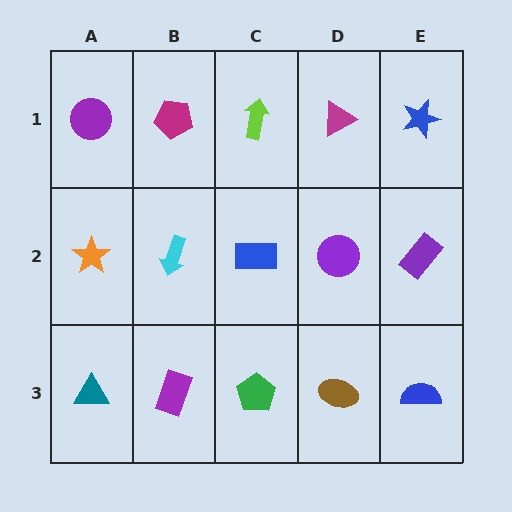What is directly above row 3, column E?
A purple rectangle.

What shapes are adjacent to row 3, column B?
A cyan arrow (row 2, column B), a teal triangle (row 3, column A), a green pentagon (row 3, column C).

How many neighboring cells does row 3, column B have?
3.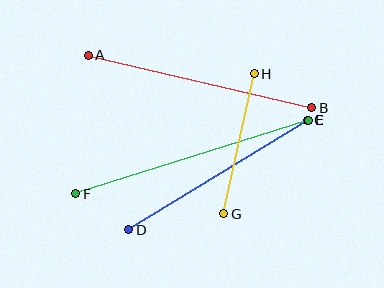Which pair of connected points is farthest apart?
Points E and F are farthest apart.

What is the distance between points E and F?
The distance is approximately 244 pixels.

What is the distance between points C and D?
The distance is approximately 209 pixels.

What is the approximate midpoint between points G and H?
The midpoint is at approximately (239, 144) pixels.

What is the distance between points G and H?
The distance is approximately 143 pixels.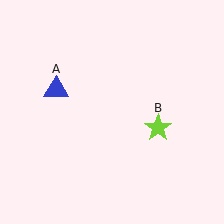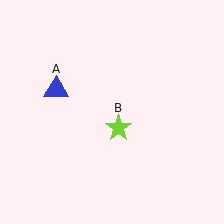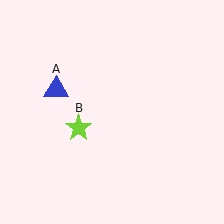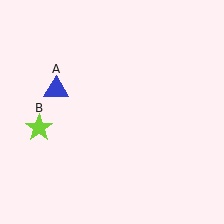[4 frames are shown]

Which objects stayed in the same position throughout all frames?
Blue triangle (object A) remained stationary.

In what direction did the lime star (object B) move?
The lime star (object B) moved left.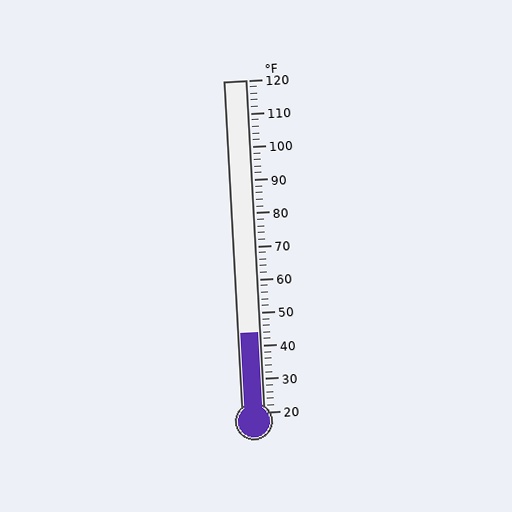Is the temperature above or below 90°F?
The temperature is below 90°F.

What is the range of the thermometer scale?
The thermometer scale ranges from 20°F to 120°F.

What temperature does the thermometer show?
The thermometer shows approximately 44°F.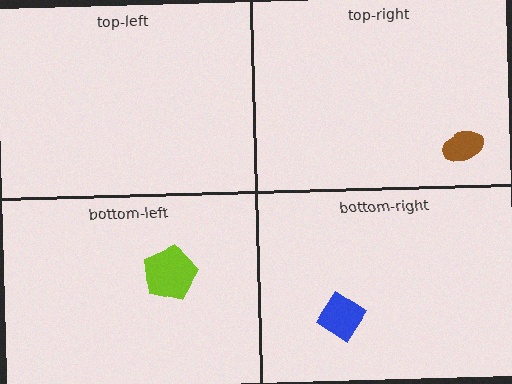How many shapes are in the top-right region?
1.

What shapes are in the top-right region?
The brown ellipse.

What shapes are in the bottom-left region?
The lime pentagon.